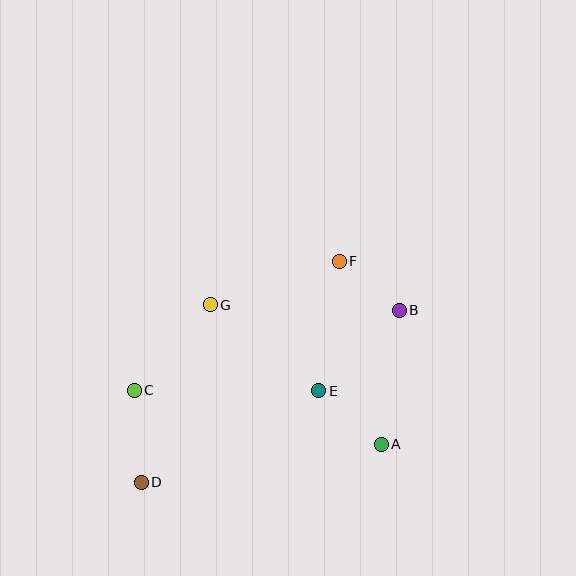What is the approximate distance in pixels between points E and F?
The distance between E and F is approximately 131 pixels.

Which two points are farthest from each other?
Points B and D are farthest from each other.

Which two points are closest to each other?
Points B and F are closest to each other.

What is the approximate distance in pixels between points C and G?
The distance between C and G is approximately 114 pixels.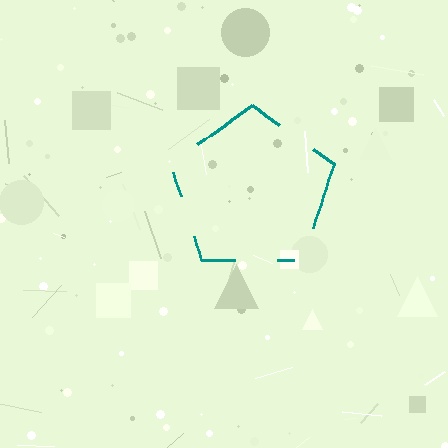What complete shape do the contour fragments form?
The contour fragments form a pentagon.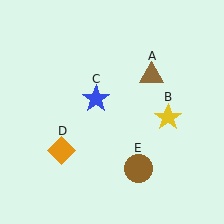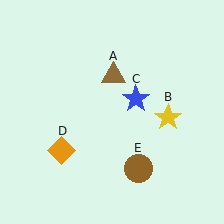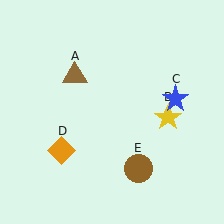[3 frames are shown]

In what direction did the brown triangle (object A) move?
The brown triangle (object A) moved left.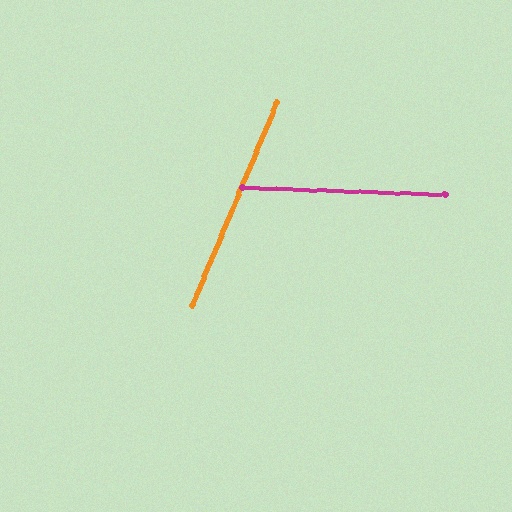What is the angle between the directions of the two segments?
Approximately 69 degrees.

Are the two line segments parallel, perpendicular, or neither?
Neither parallel nor perpendicular — they differ by about 69°.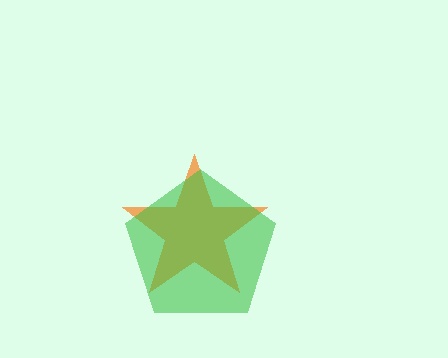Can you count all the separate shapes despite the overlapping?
Yes, there are 2 separate shapes.